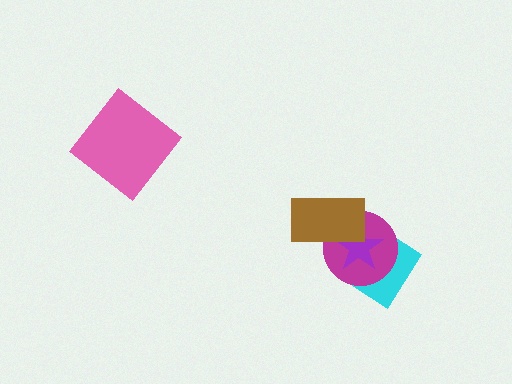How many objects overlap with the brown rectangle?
3 objects overlap with the brown rectangle.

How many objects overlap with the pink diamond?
0 objects overlap with the pink diamond.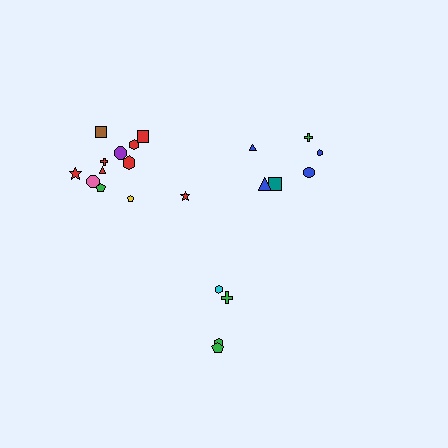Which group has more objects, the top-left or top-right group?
The top-left group.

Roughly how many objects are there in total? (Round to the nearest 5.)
Roughly 20 objects in total.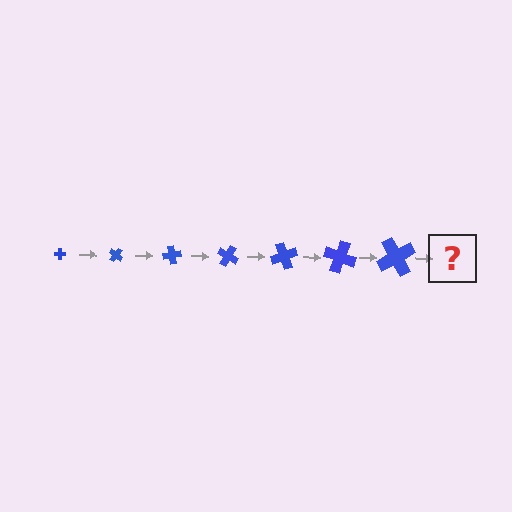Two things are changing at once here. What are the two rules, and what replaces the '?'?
The two rules are that the cross grows larger each step and it rotates 40 degrees each step. The '?' should be a cross, larger than the previous one and rotated 280 degrees from the start.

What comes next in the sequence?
The next element should be a cross, larger than the previous one and rotated 280 degrees from the start.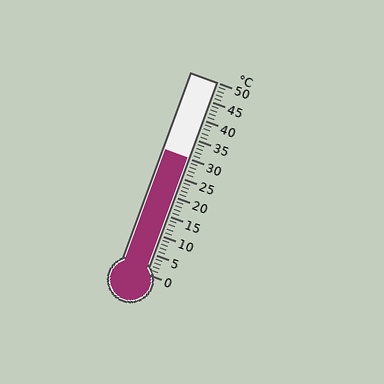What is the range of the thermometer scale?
The thermometer scale ranges from 0°C to 50°C.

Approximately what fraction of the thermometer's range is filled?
The thermometer is filled to approximately 60% of its range.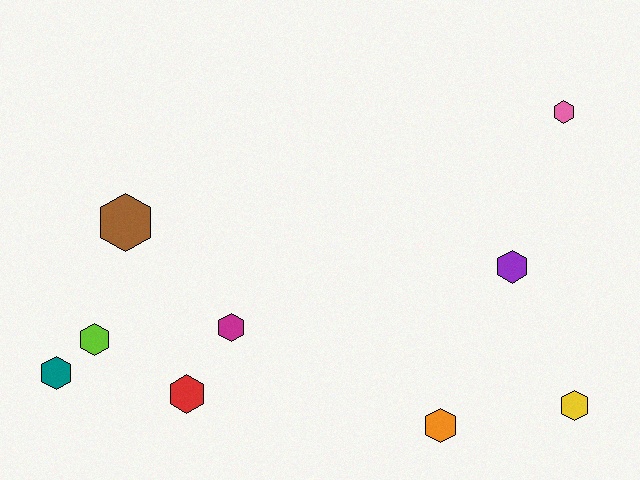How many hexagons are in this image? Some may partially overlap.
There are 9 hexagons.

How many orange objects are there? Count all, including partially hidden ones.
There is 1 orange object.